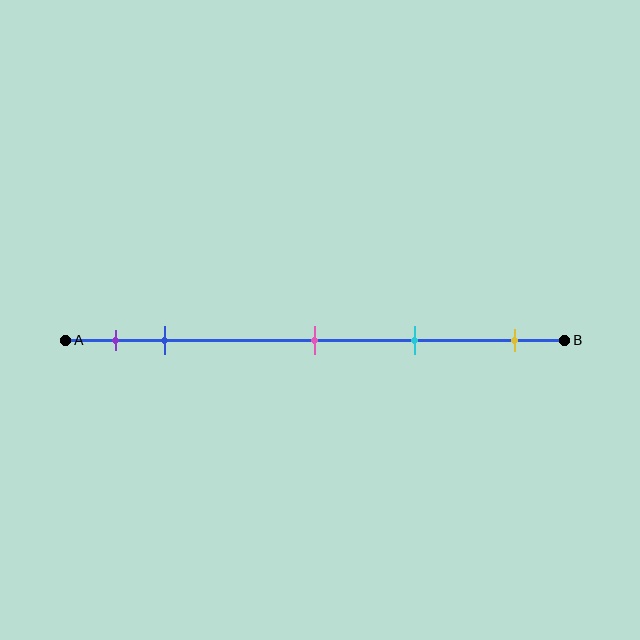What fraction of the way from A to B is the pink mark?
The pink mark is approximately 50% (0.5) of the way from A to B.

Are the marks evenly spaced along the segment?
No, the marks are not evenly spaced.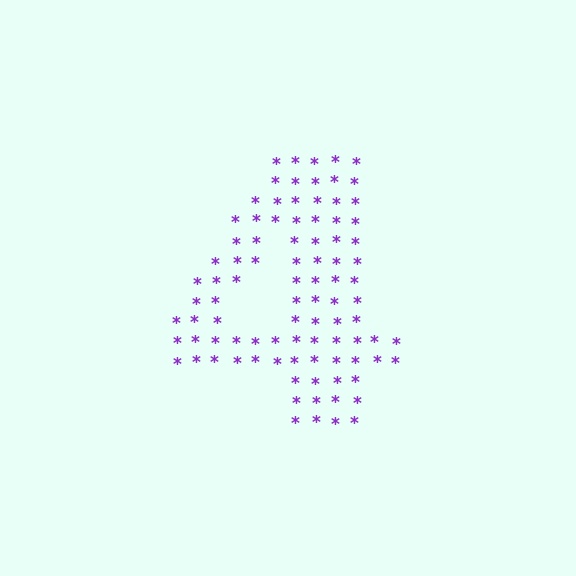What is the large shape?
The large shape is the digit 4.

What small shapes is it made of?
It is made of small asterisks.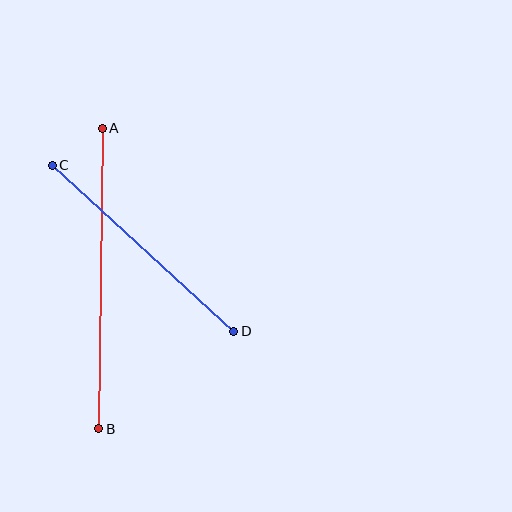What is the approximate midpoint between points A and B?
The midpoint is at approximately (101, 279) pixels.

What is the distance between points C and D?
The distance is approximately 246 pixels.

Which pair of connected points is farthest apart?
Points A and B are farthest apart.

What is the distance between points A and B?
The distance is approximately 301 pixels.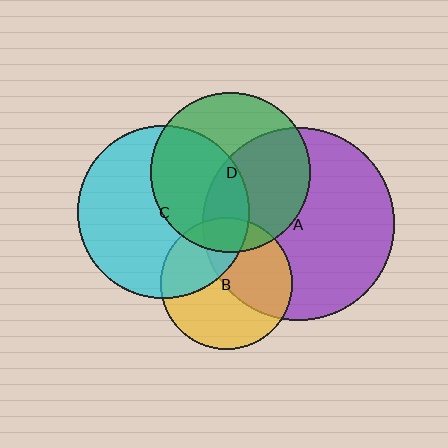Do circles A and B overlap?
Yes.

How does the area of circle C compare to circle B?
Approximately 1.7 times.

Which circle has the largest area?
Circle A (purple).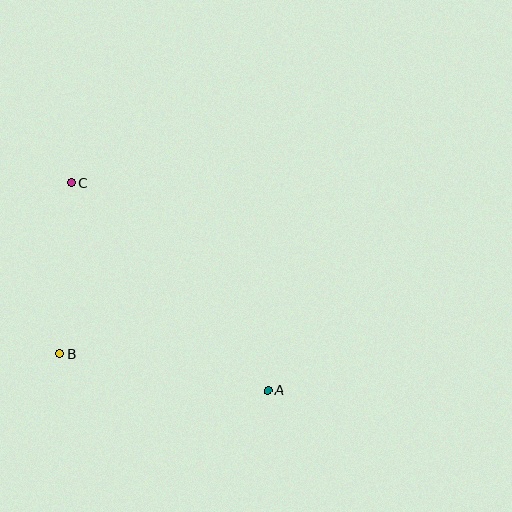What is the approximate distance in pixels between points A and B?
The distance between A and B is approximately 211 pixels.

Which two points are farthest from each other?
Points A and C are farthest from each other.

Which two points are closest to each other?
Points B and C are closest to each other.